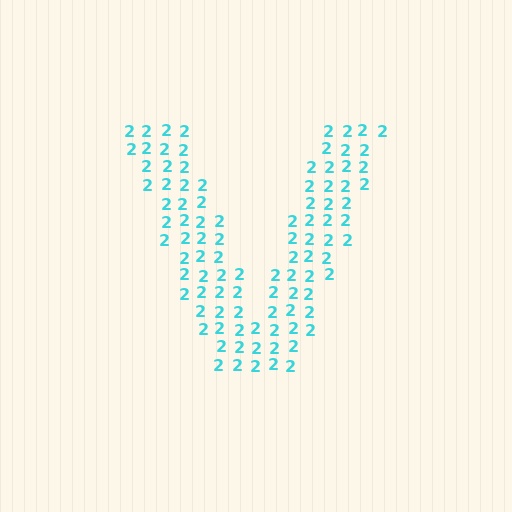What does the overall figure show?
The overall figure shows the letter V.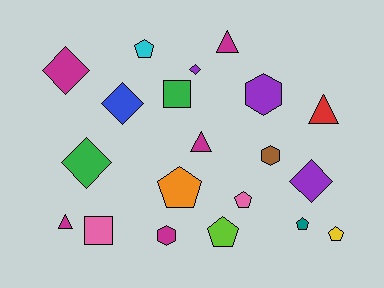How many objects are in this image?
There are 20 objects.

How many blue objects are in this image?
There is 1 blue object.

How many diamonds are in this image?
There are 5 diamonds.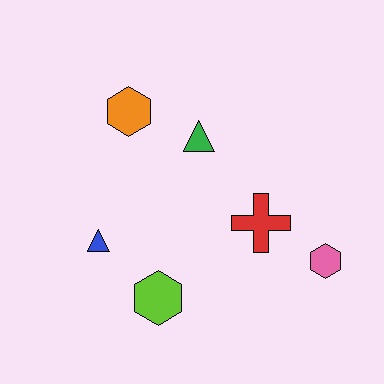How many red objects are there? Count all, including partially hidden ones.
There is 1 red object.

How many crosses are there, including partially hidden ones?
There is 1 cross.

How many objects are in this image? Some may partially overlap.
There are 6 objects.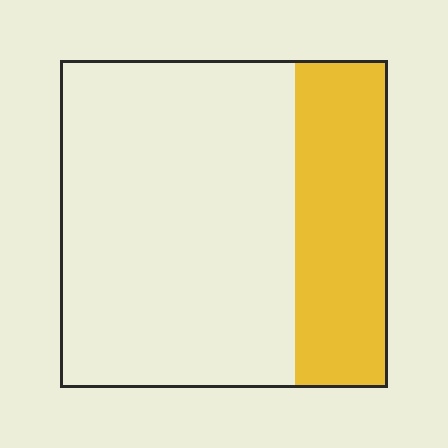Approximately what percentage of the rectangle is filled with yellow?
Approximately 30%.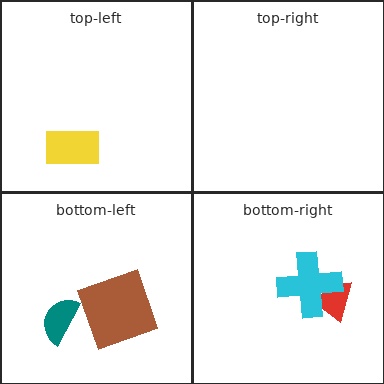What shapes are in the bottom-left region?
The brown square, the teal semicircle.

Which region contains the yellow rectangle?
The top-left region.